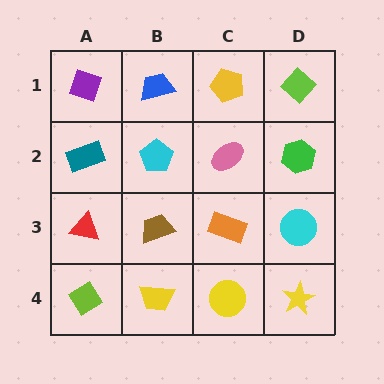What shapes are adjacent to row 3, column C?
A pink ellipse (row 2, column C), a yellow circle (row 4, column C), a brown trapezoid (row 3, column B), a cyan circle (row 3, column D).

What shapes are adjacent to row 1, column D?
A green hexagon (row 2, column D), a yellow pentagon (row 1, column C).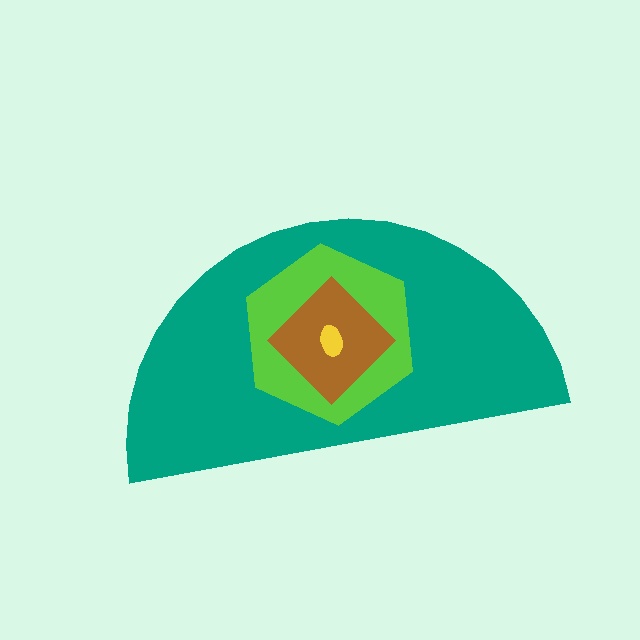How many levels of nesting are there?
4.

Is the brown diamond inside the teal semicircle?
Yes.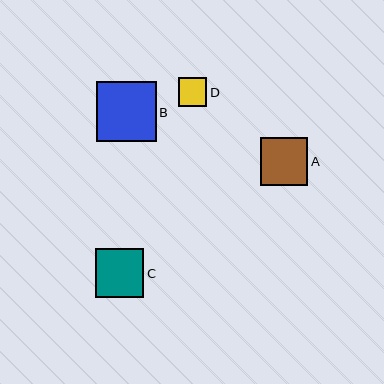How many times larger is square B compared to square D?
Square B is approximately 2.1 times the size of square D.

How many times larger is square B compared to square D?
Square B is approximately 2.1 times the size of square D.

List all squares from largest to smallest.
From largest to smallest: B, C, A, D.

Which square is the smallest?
Square D is the smallest with a size of approximately 29 pixels.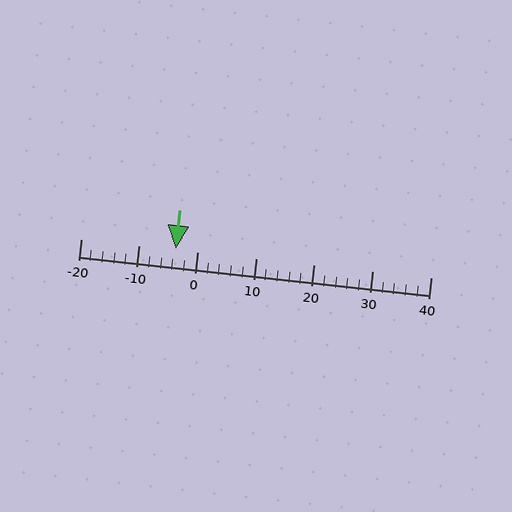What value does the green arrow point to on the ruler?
The green arrow points to approximately -4.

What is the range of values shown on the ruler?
The ruler shows values from -20 to 40.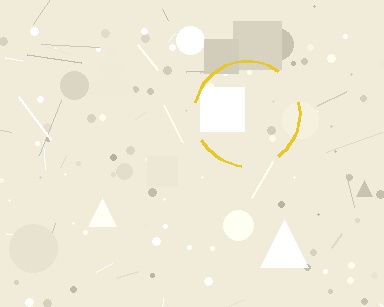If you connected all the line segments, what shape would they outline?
They would outline a circle.